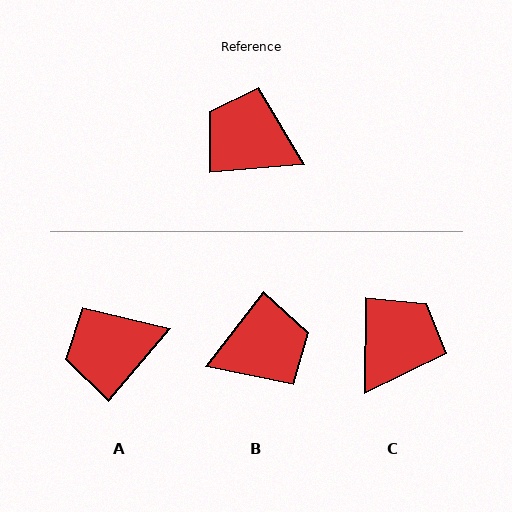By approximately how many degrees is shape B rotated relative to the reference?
Approximately 133 degrees clockwise.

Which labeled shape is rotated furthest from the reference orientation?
B, about 133 degrees away.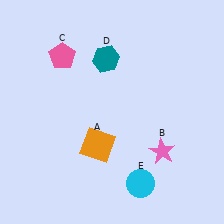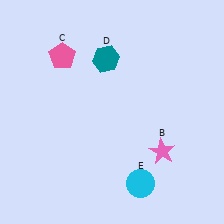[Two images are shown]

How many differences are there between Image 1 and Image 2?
There is 1 difference between the two images.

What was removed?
The orange square (A) was removed in Image 2.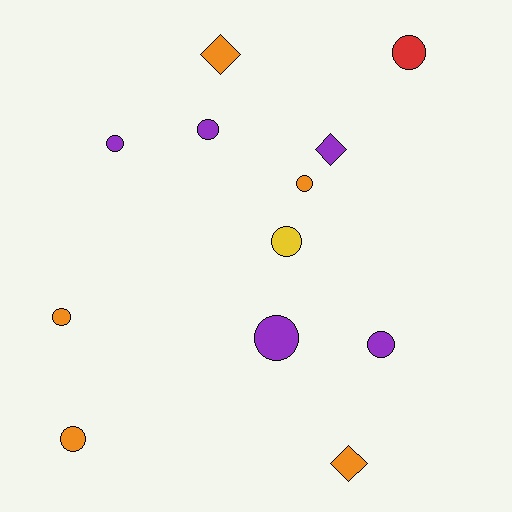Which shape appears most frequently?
Circle, with 9 objects.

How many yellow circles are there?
There is 1 yellow circle.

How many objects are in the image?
There are 12 objects.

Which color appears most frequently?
Orange, with 5 objects.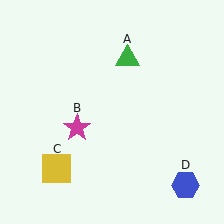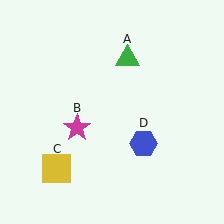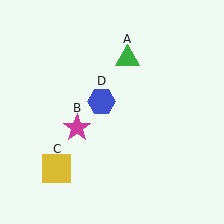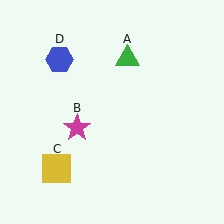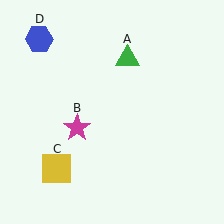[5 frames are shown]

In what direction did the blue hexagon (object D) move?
The blue hexagon (object D) moved up and to the left.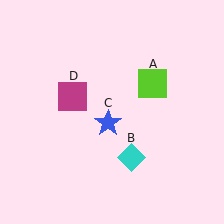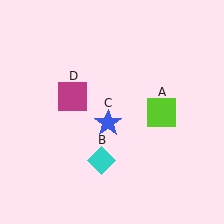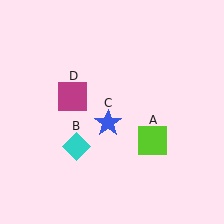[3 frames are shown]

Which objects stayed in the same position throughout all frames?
Blue star (object C) and magenta square (object D) remained stationary.